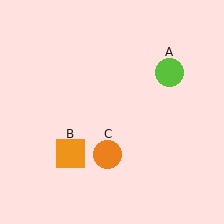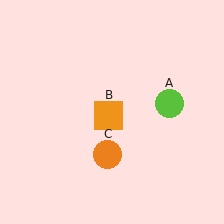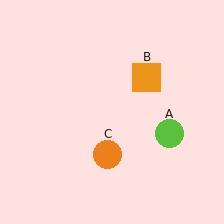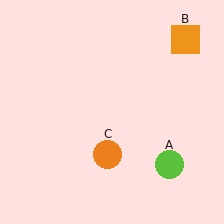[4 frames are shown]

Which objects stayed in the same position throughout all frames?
Orange circle (object C) remained stationary.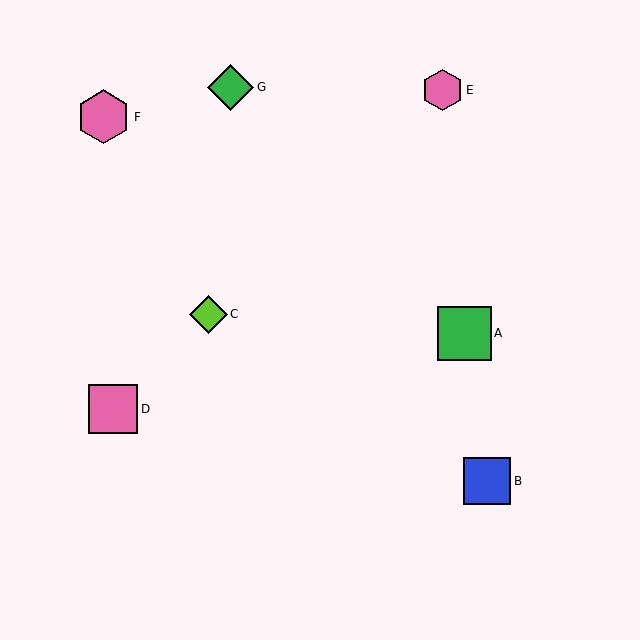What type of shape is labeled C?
Shape C is a lime diamond.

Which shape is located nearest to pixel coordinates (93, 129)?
The pink hexagon (labeled F) at (104, 117) is nearest to that location.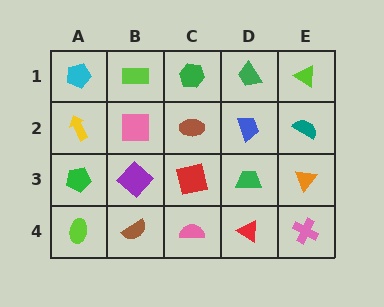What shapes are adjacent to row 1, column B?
A pink square (row 2, column B), a cyan pentagon (row 1, column A), a green hexagon (row 1, column C).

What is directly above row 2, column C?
A green hexagon.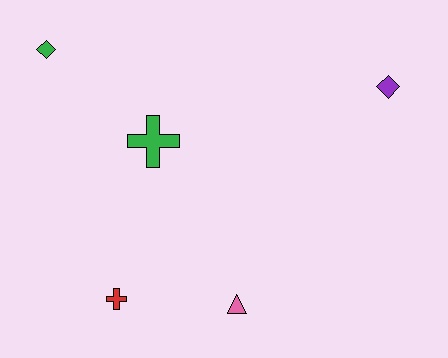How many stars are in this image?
There are no stars.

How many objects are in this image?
There are 5 objects.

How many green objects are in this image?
There are 2 green objects.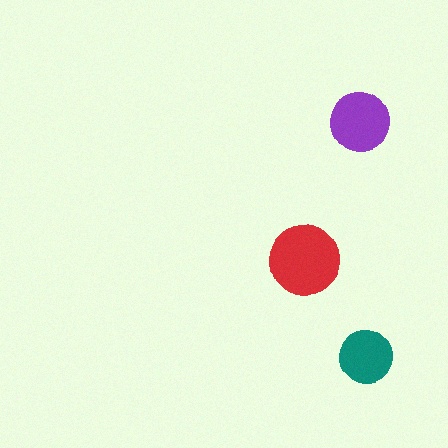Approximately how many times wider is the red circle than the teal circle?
About 1.5 times wider.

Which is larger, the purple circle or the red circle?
The red one.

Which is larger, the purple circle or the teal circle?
The purple one.